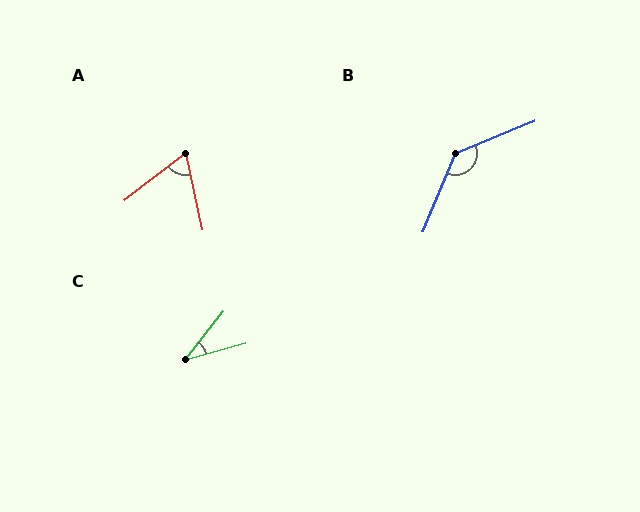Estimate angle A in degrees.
Approximately 64 degrees.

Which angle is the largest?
B, at approximately 135 degrees.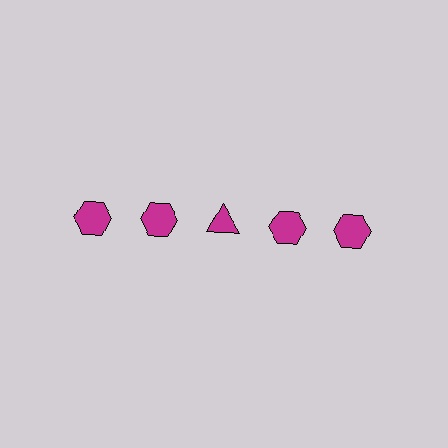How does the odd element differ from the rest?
It has a different shape: triangle instead of hexagon.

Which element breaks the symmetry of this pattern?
The magenta triangle in the top row, center column breaks the symmetry. All other shapes are magenta hexagons.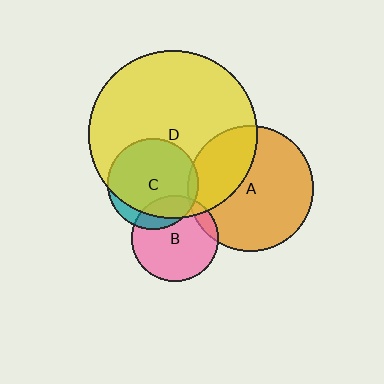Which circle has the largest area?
Circle D (yellow).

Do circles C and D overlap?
Yes.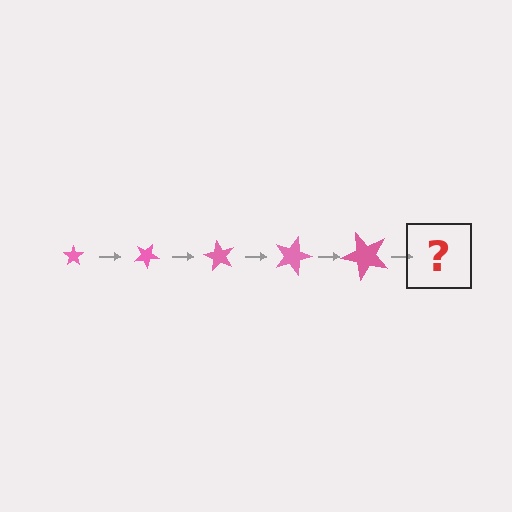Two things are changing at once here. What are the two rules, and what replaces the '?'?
The two rules are that the star grows larger each step and it rotates 30 degrees each step. The '?' should be a star, larger than the previous one and rotated 150 degrees from the start.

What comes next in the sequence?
The next element should be a star, larger than the previous one and rotated 150 degrees from the start.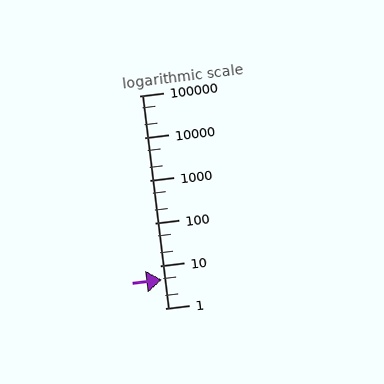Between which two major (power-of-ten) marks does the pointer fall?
The pointer is between 1 and 10.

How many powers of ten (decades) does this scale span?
The scale spans 5 decades, from 1 to 100000.